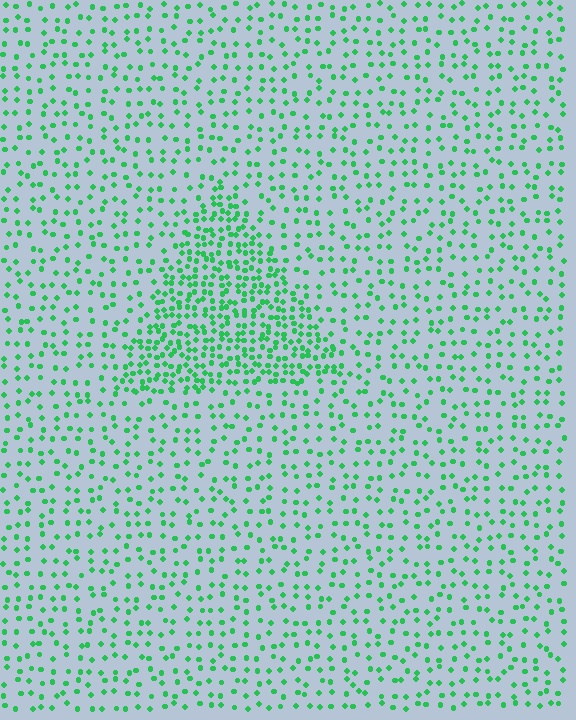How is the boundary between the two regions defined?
The boundary is defined by a change in element density (approximately 2.3x ratio). All elements are the same color, size, and shape.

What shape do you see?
I see a triangle.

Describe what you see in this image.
The image contains small green elements arranged at two different densities. A triangle-shaped region is visible where the elements are more densely packed than the surrounding area.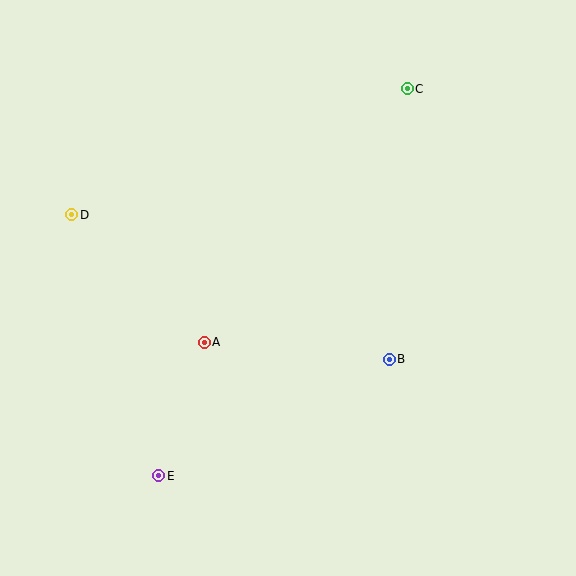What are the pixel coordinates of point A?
Point A is at (204, 342).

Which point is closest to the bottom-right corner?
Point B is closest to the bottom-right corner.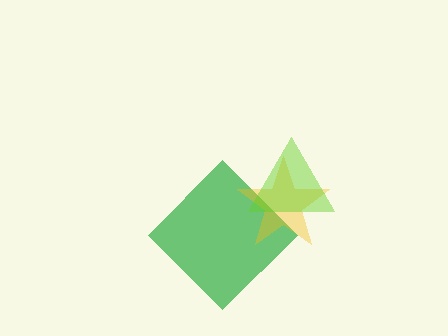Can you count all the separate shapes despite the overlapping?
Yes, there are 3 separate shapes.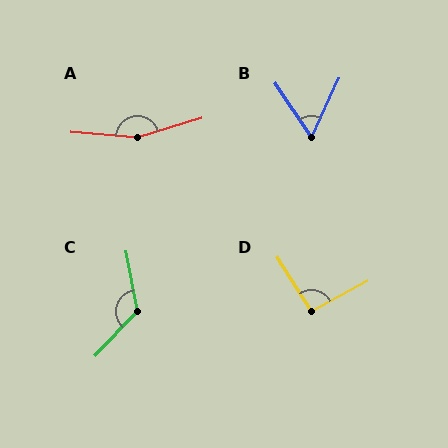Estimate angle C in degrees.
Approximately 126 degrees.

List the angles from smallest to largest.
B (59°), D (94°), C (126°), A (159°).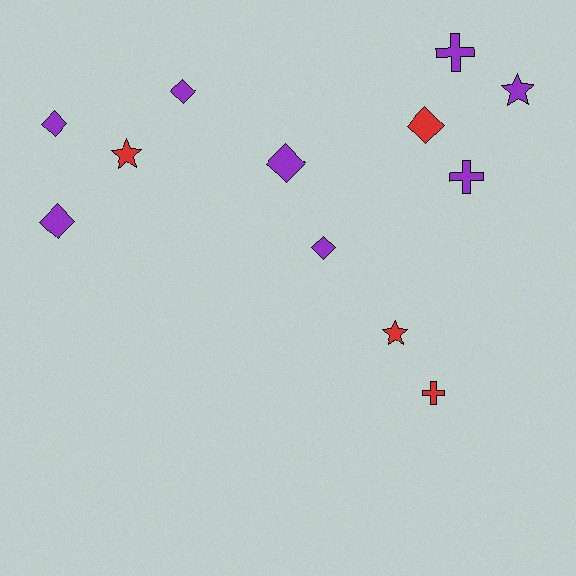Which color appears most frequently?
Purple, with 8 objects.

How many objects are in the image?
There are 12 objects.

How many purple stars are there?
There is 1 purple star.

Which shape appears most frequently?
Diamond, with 6 objects.